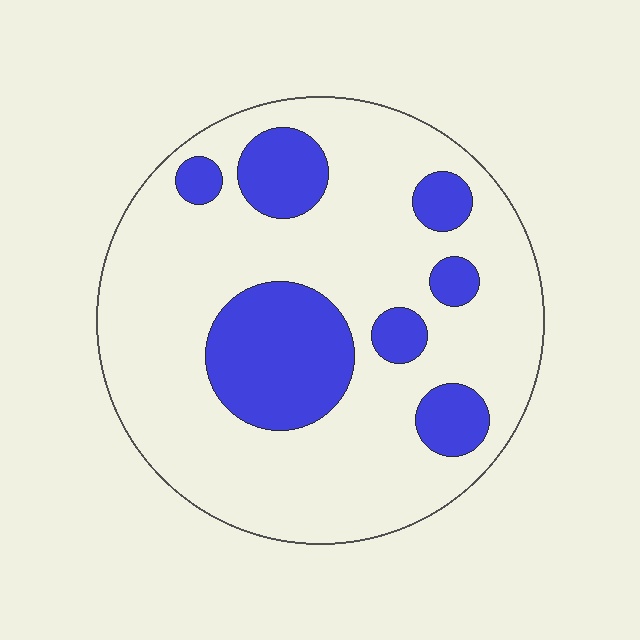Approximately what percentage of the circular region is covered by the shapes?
Approximately 25%.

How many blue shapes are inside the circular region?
7.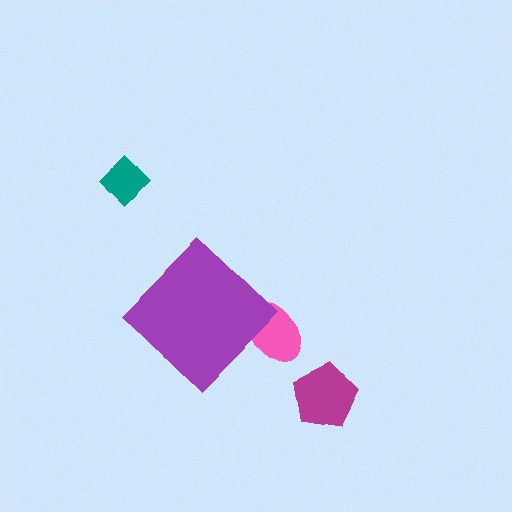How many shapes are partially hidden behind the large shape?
1 shape is partially hidden.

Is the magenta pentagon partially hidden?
No, the magenta pentagon is fully visible.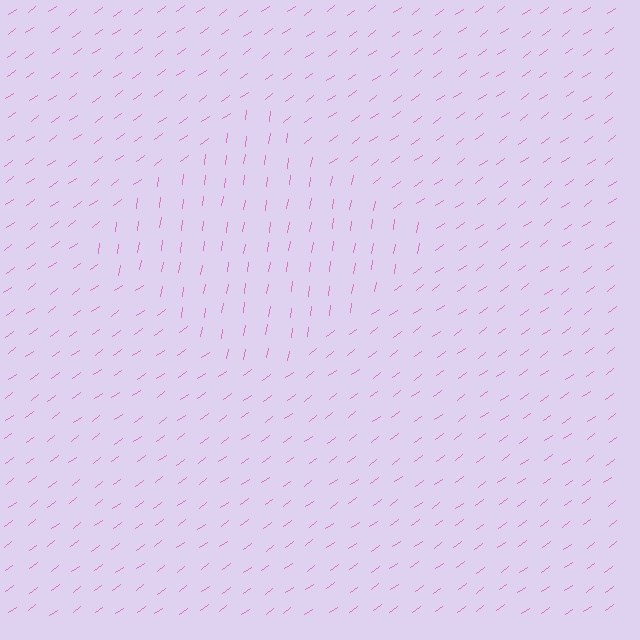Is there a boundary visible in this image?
Yes, there is a texture boundary formed by a change in line orientation.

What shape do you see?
I see a diamond.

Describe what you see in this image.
The image is filled with small pink line segments. A diamond region in the image has lines oriented differently from the surrounding lines, creating a visible texture boundary.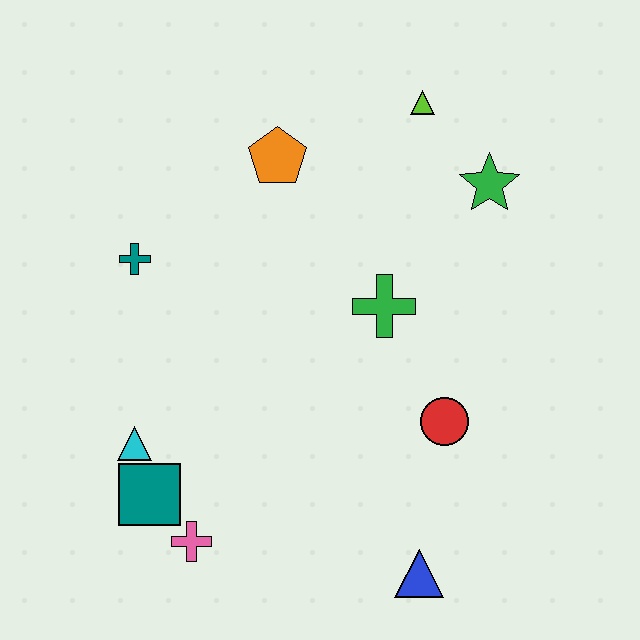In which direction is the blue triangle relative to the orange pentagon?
The blue triangle is below the orange pentagon.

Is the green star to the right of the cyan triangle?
Yes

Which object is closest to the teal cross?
The orange pentagon is closest to the teal cross.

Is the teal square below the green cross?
Yes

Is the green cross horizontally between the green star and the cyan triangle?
Yes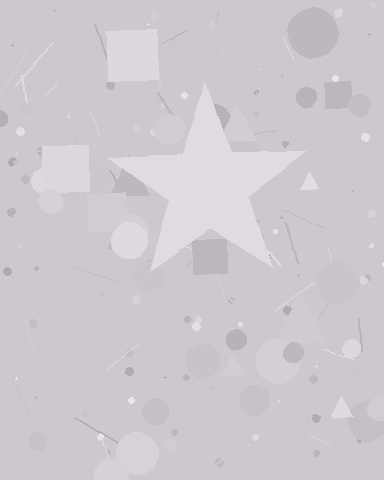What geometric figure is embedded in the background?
A star is embedded in the background.